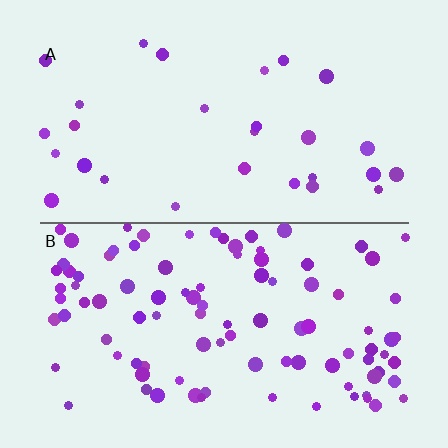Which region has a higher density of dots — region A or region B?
B (the bottom).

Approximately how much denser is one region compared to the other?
Approximately 3.4× — region B over region A.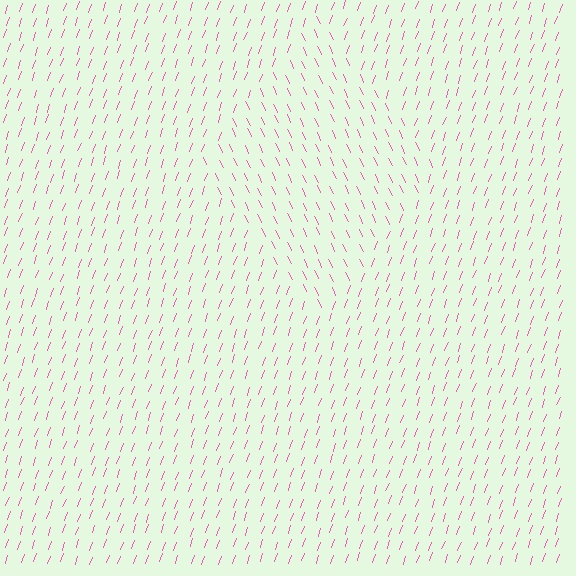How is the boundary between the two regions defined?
The boundary is defined purely by a change in line orientation (approximately 45 degrees difference). All lines are the same color and thickness.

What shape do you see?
I see a diamond.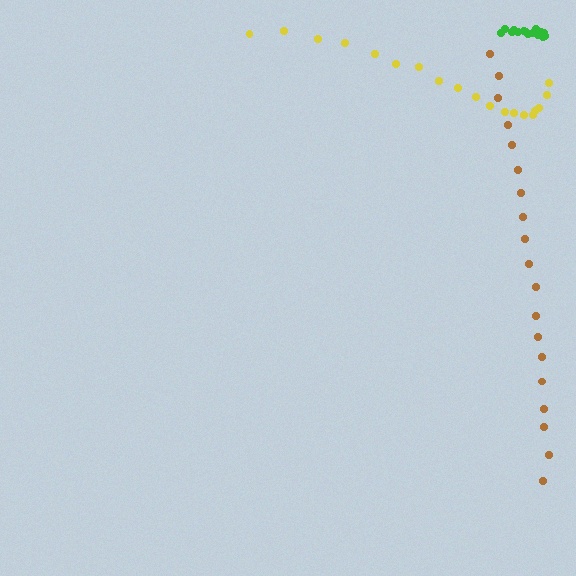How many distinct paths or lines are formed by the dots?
There are 3 distinct paths.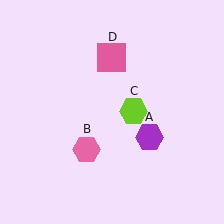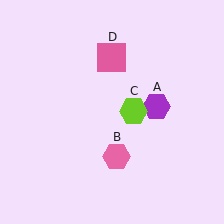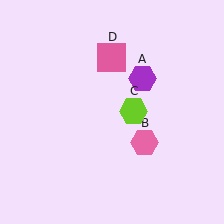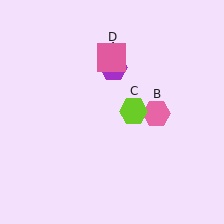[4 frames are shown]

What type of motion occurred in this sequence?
The purple hexagon (object A), pink hexagon (object B) rotated counterclockwise around the center of the scene.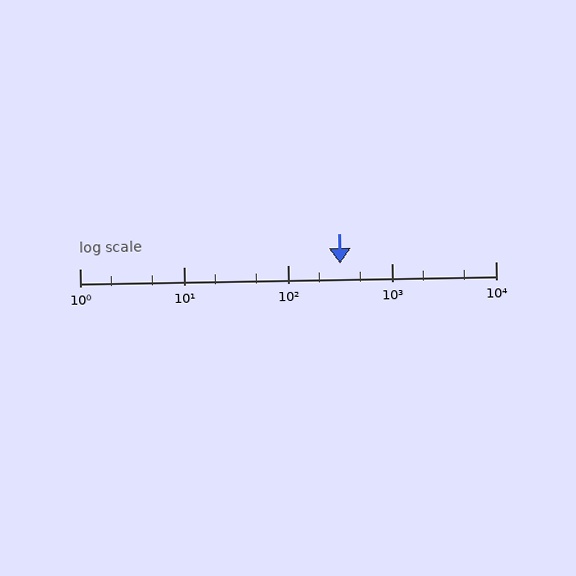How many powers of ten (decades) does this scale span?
The scale spans 4 decades, from 1 to 10000.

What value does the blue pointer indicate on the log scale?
The pointer indicates approximately 320.